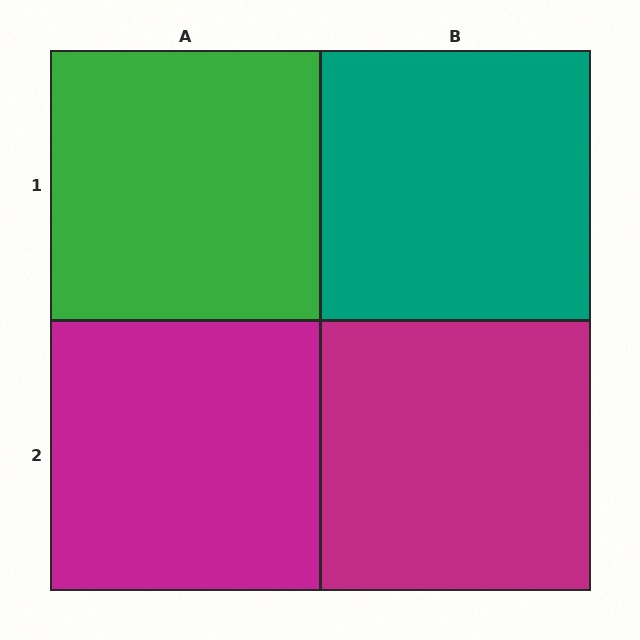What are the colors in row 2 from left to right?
Magenta, magenta.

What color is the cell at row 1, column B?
Teal.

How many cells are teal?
1 cell is teal.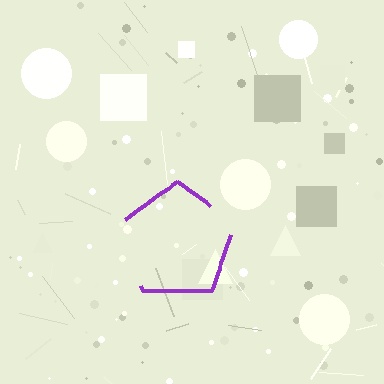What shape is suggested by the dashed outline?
The dashed outline suggests a pentagon.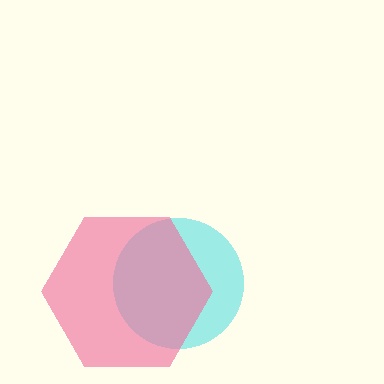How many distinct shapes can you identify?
There are 2 distinct shapes: a cyan circle, a pink hexagon.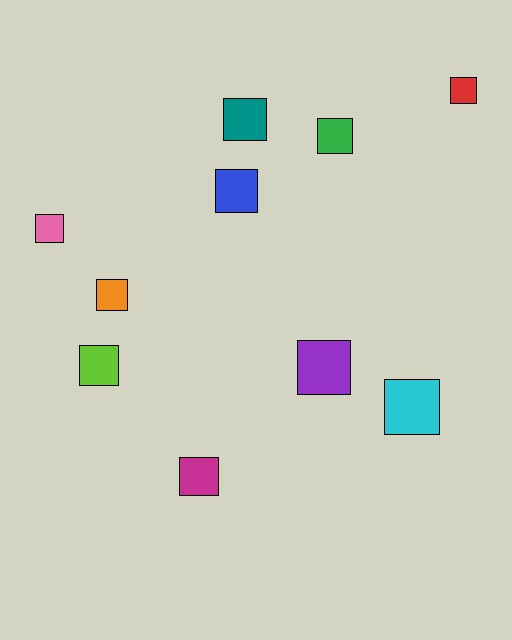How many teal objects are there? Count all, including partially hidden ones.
There is 1 teal object.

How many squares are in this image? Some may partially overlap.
There are 10 squares.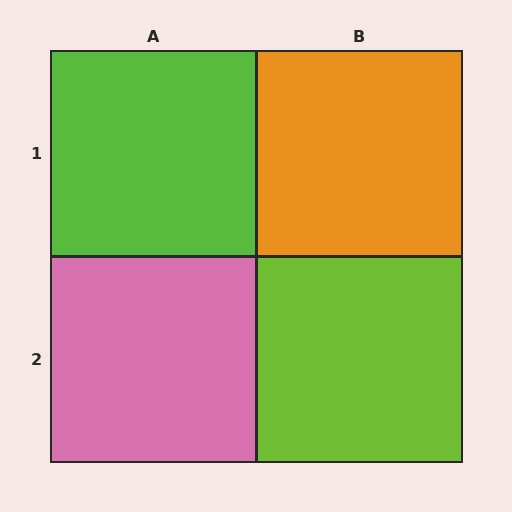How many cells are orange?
1 cell is orange.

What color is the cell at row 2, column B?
Lime.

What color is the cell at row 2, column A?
Pink.